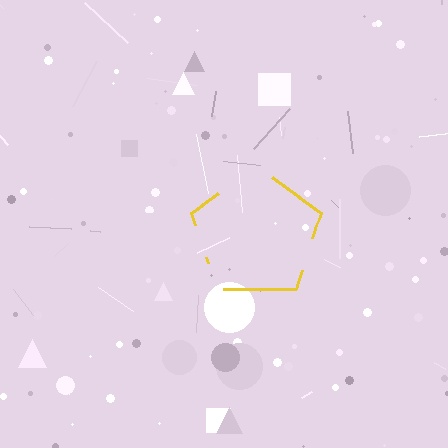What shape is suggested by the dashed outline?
The dashed outline suggests a pentagon.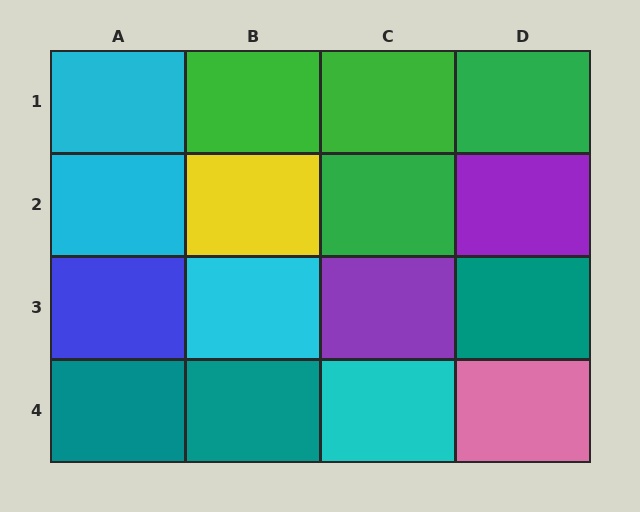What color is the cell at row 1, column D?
Green.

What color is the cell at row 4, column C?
Cyan.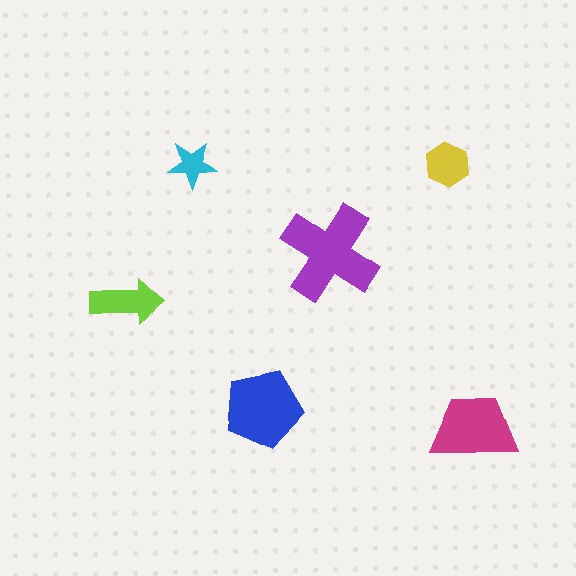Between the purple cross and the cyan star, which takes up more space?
The purple cross.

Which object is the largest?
The purple cross.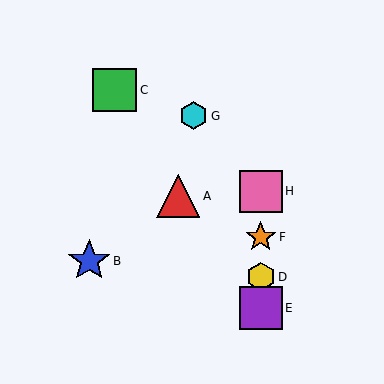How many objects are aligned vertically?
4 objects (D, E, F, H) are aligned vertically.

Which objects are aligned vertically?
Objects D, E, F, H are aligned vertically.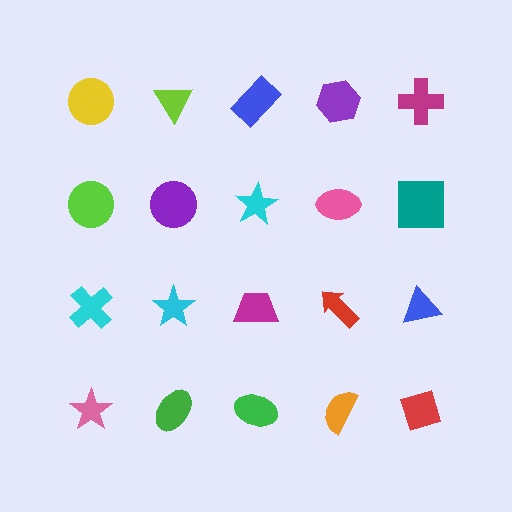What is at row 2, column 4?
A pink ellipse.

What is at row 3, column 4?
A red arrow.